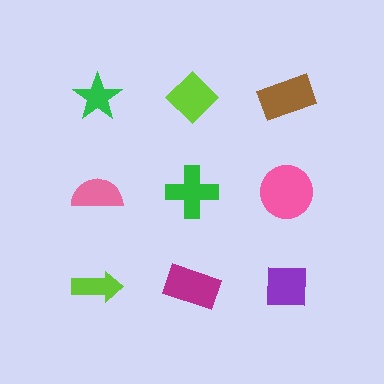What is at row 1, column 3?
A brown rectangle.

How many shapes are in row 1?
3 shapes.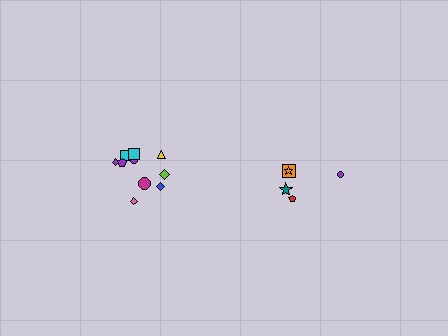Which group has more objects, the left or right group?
The left group.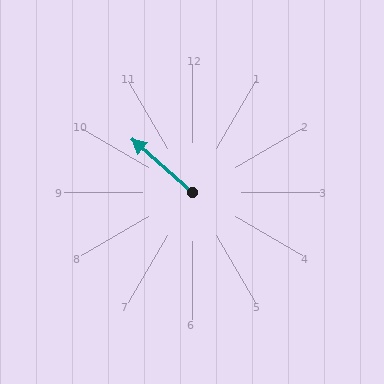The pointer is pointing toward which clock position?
Roughly 10 o'clock.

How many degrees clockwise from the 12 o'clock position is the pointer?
Approximately 311 degrees.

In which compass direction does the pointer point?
Northwest.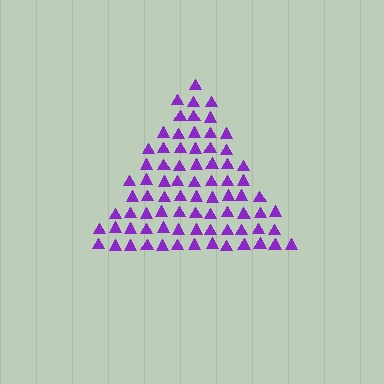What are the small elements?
The small elements are triangles.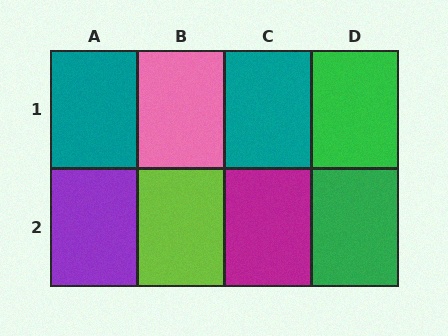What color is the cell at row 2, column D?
Green.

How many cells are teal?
2 cells are teal.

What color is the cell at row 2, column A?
Purple.